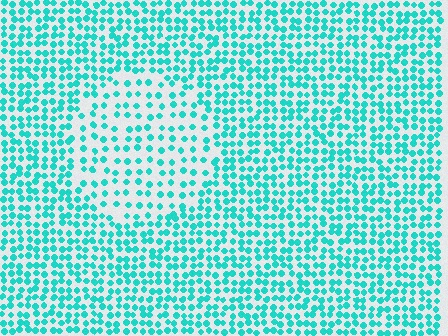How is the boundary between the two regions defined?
The boundary is defined by a change in element density (approximately 1.8x ratio). All elements are the same color, size, and shape.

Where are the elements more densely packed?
The elements are more densely packed outside the circle boundary.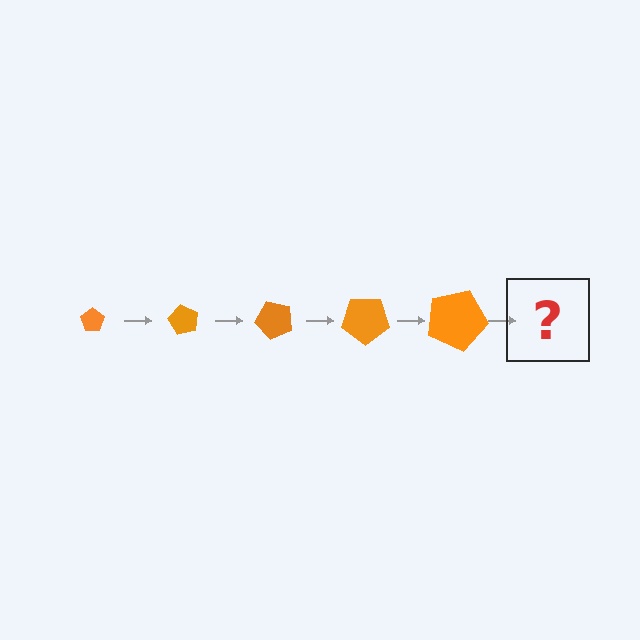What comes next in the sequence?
The next element should be a pentagon, larger than the previous one and rotated 300 degrees from the start.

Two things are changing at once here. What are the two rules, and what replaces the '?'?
The two rules are that the pentagon grows larger each step and it rotates 60 degrees each step. The '?' should be a pentagon, larger than the previous one and rotated 300 degrees from the start.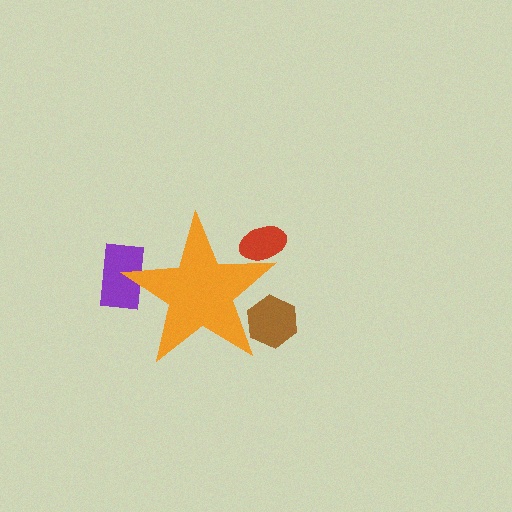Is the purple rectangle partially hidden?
Yes, the purple rectangle is partially hidden behind the orange star.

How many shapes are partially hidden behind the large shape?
3 shapes are partially hidden.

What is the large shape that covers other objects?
An orange star.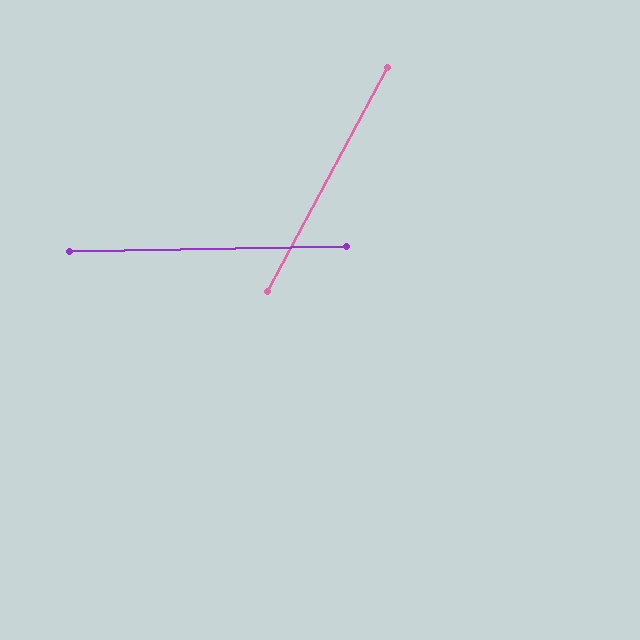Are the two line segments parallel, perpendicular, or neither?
Neither parallel nor perpendicular — they differ by about 61°.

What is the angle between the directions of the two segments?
Approximately 61 degrees.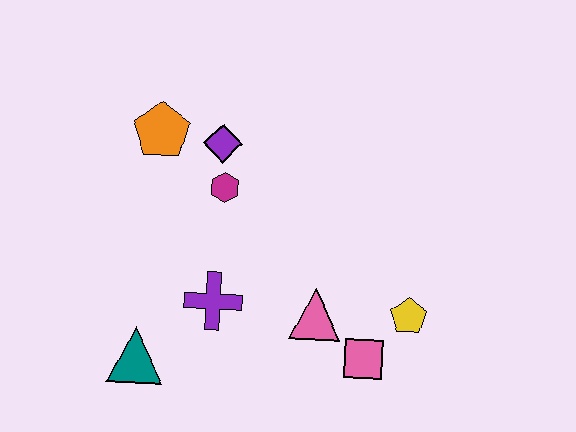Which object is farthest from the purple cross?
The yellow pentagon is farthest from the purple cross.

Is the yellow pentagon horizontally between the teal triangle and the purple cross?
No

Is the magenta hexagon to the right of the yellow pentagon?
No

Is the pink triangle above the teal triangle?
Yes